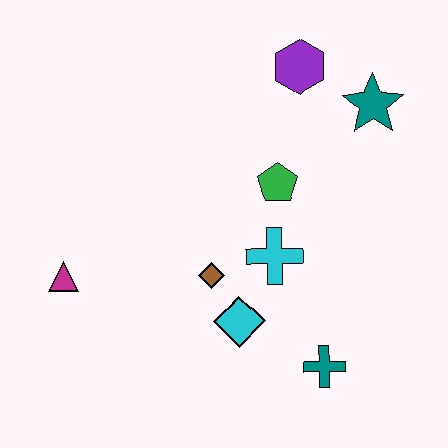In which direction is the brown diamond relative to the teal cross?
The brown diamond is to the left of the teal cross.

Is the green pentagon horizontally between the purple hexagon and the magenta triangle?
Yes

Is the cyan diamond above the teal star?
No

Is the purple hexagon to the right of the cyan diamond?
Yes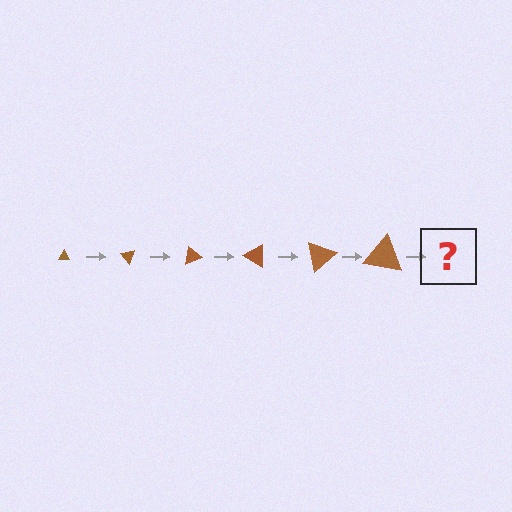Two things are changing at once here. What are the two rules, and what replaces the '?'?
The two rules are that the triangle grows larger each step and it rotates 50 degrees each step. The '?' should be a triangle, larger than the previous one and rotated 300 degrees from the start.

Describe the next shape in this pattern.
It should be a triangle, larger than the previous one and rotated 300 degrees from the start.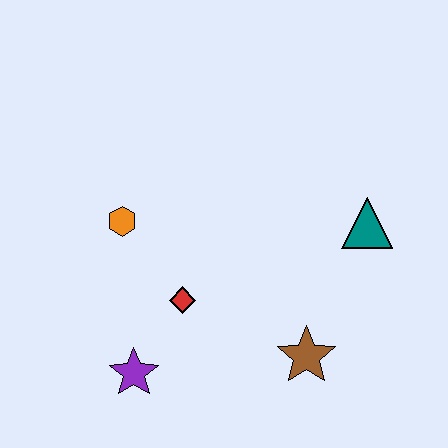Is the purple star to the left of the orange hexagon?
No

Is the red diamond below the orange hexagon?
Yes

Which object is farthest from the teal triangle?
The purple star is farthest from the teal triangle.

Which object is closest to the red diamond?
The purple star is closest to the red diamond.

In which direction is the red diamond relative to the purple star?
The red diamond is above the purple star.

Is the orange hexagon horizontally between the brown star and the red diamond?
No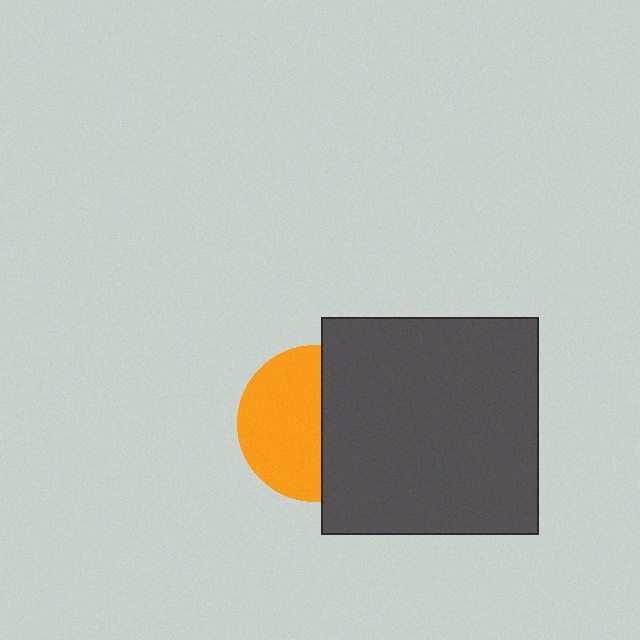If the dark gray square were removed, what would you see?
You would see the complete orange circle.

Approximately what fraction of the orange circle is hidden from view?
Roughly 45% of the orange circle is hidden behind the dark gray square.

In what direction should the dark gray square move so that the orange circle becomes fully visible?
The dark gray square should move right. That is the shortest direction to clear the overlap and leave the orange circle fully visible.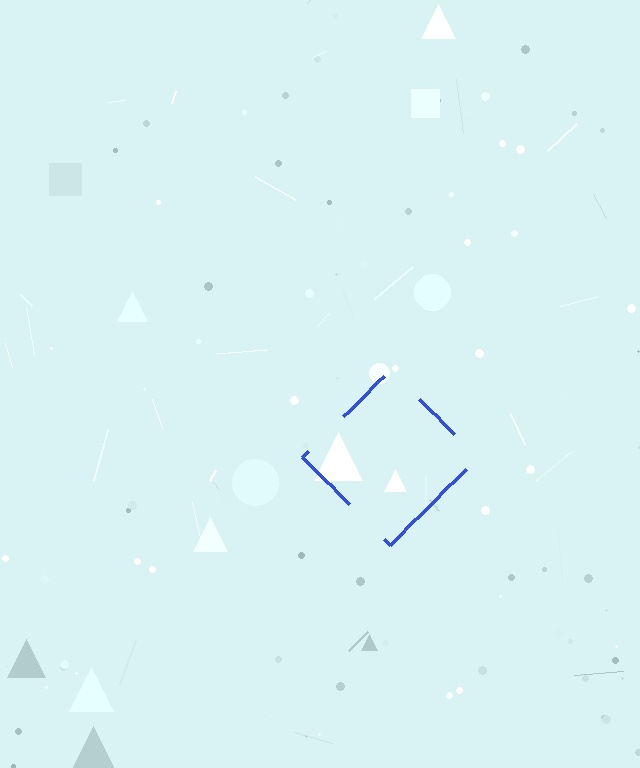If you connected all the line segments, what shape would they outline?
They would outline a diamond.